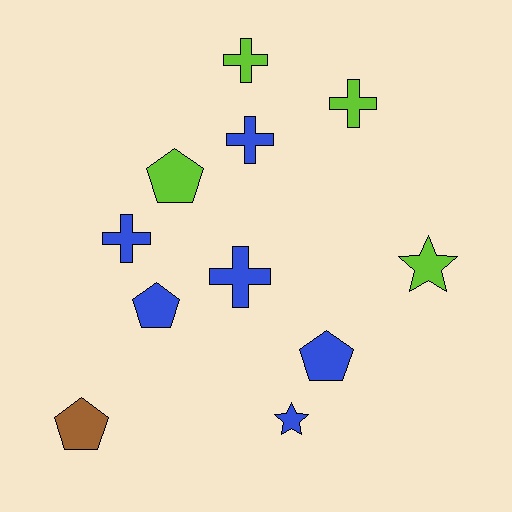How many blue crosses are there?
There are 3 blue crosses.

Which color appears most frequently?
Blue, with 6 objects.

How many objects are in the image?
There are 11 objects.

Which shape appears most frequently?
Cross, with 5 objects.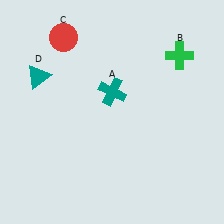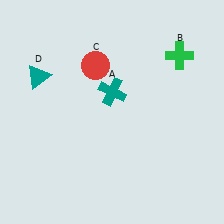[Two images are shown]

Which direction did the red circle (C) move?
The red circle (C) moved right.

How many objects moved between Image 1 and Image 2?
1 object moved between the two images.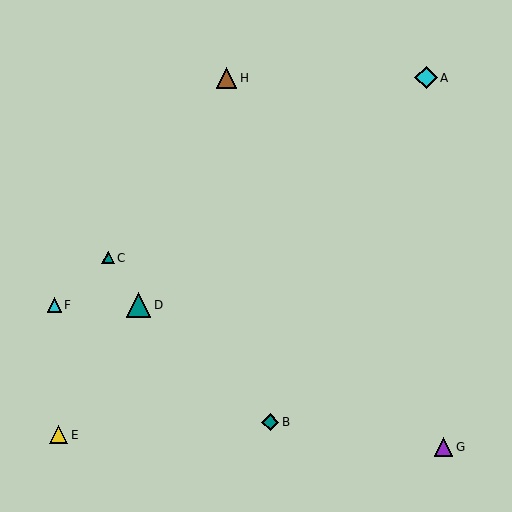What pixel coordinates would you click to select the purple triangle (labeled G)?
Click at (444, 447) to select the purple triangle G.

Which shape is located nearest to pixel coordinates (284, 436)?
The teal diamond (labeled B) at (270, 422) is nearest to that location.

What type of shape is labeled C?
Shape C is a teal triangle.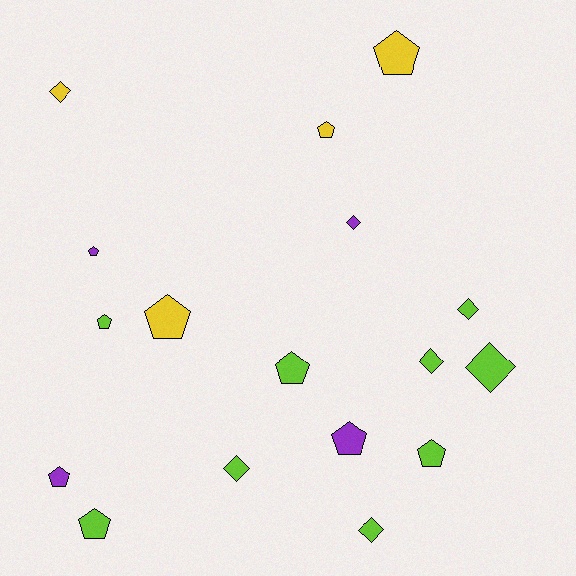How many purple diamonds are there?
There is 1 purple diamond.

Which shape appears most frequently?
Pentagon, with 10 objects.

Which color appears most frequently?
Lime, with 9 objects.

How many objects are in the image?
There are 17 objects.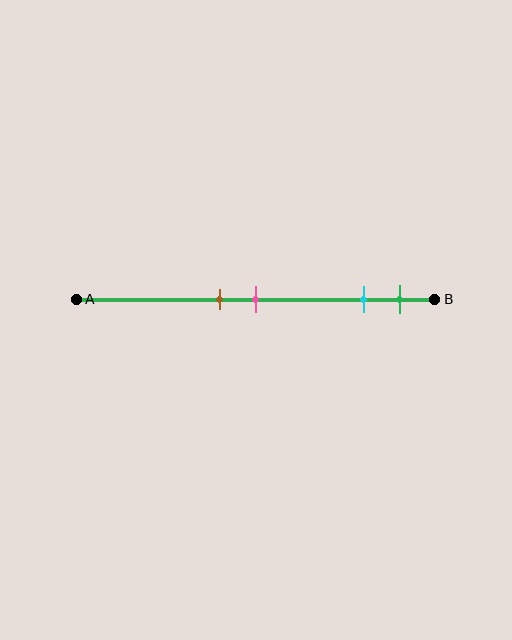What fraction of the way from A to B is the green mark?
The green mark is approximately 90% (0.9) of the way from A to B.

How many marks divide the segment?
There are 4 marks dividing the segment.